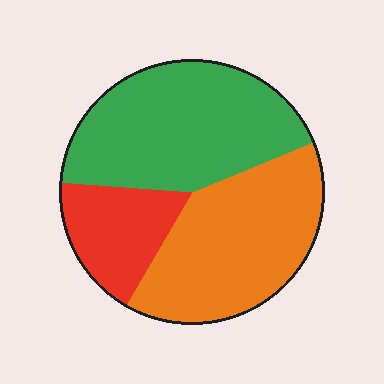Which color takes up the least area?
Red, at roughly 20%.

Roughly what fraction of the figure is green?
Green covers around 45% of the figure.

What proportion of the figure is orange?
Orange takes up about two fifths (2/5) of the figure.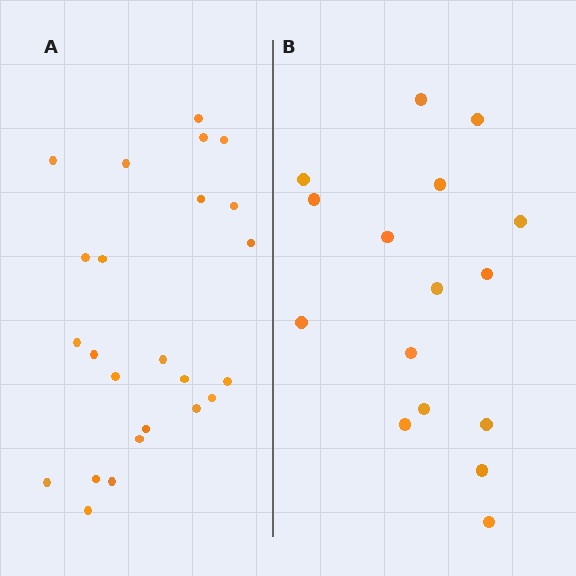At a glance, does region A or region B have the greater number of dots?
Region A (the left region) has more dots.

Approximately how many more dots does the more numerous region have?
Region A has roughly 8 or so more dots than region B.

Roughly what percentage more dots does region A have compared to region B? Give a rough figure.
About 50% more.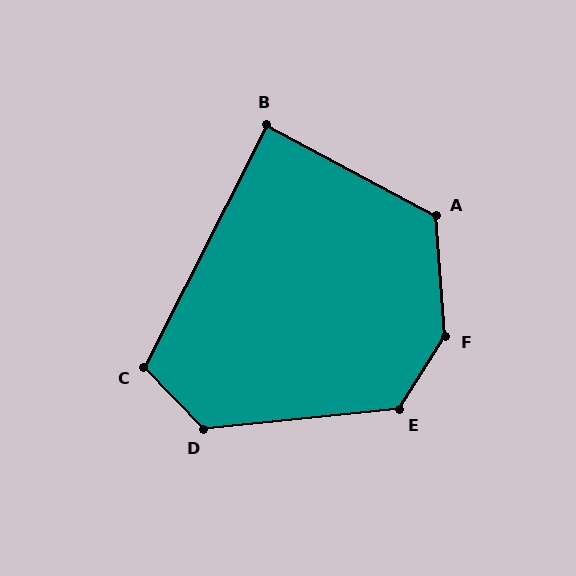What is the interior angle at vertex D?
Approximately 128 degrees (obtuse).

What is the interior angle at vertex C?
Approximately 109 degrees (obtuse).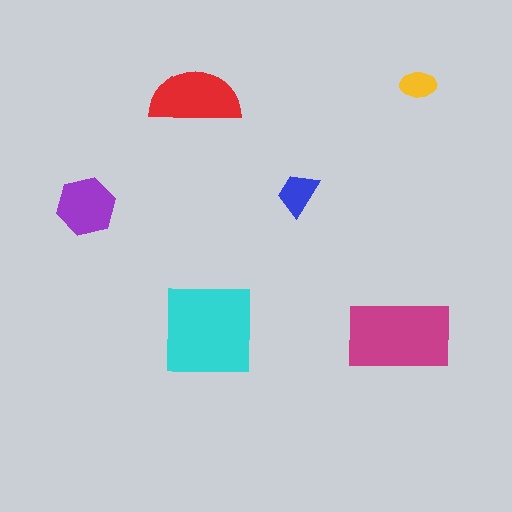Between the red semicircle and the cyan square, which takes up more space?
The cyan square.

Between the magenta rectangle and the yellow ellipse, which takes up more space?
The magenta rectangle.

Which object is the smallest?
The yellow ellipse.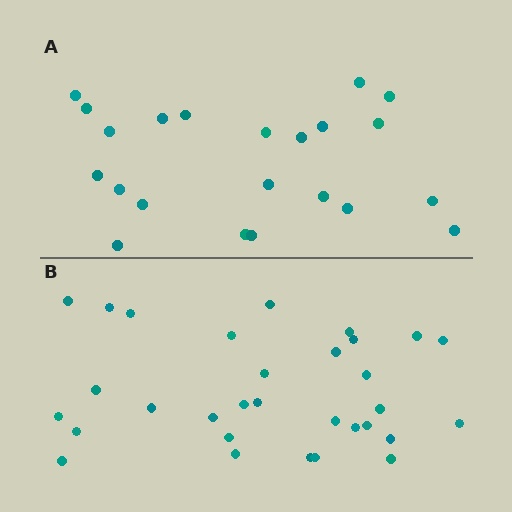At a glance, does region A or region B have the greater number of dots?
Region B (the bottom region) has more dots.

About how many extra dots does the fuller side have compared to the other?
Region B has roughly 8 or so more dots than region A.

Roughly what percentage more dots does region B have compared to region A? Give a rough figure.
About 40% more.